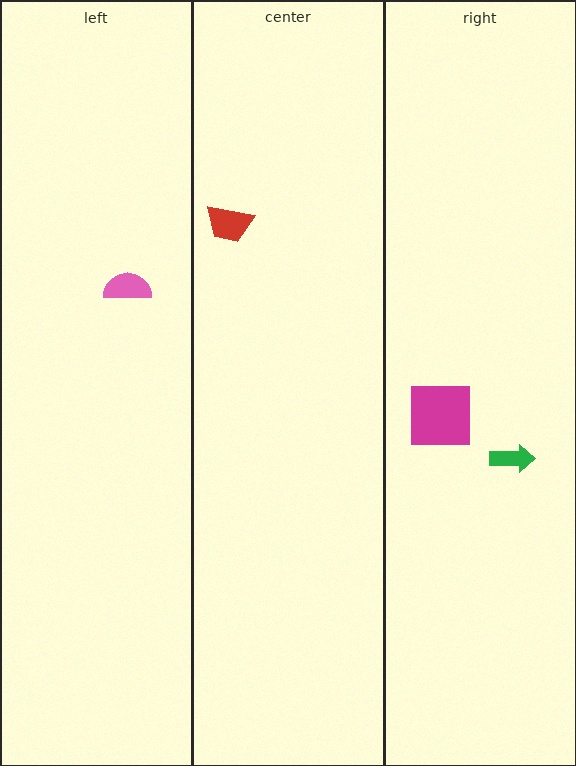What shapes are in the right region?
The green arrow, the magenta square.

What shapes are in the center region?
The red trapezoid.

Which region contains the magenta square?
The right region.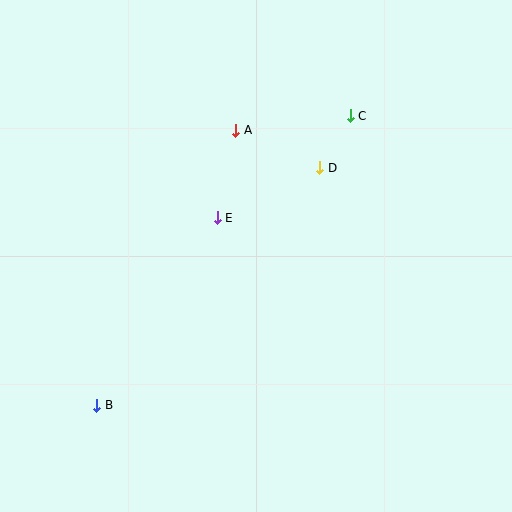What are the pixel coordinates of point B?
Point B is at (97, 405).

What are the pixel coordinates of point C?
Point C is at (350, 116).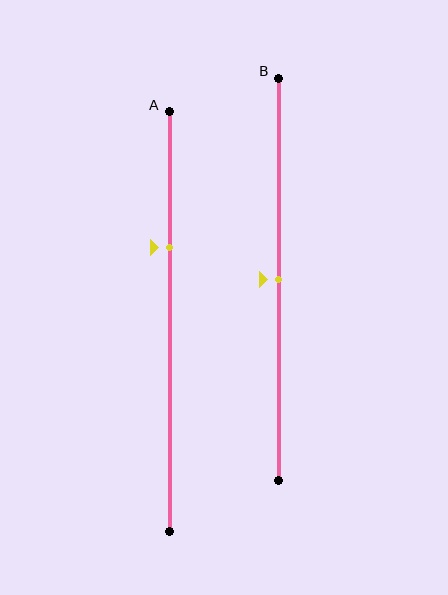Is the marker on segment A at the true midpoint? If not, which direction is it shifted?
No, the marker on segment A is shifted upward by about 18% of the segment length.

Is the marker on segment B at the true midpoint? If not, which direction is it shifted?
Yes, the marker on segment B is at the true midpoint.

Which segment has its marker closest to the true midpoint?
Segment B has its marker closest to the true midpoint.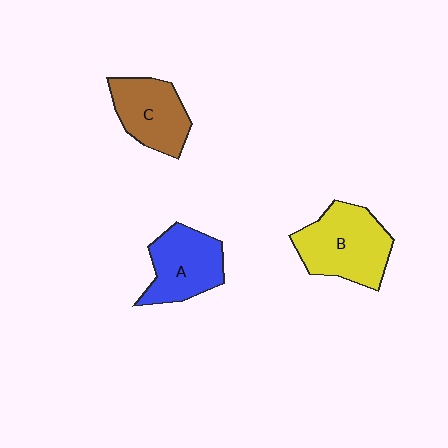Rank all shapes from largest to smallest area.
From largest to smallest: B (yellow), A (blue), C (brown).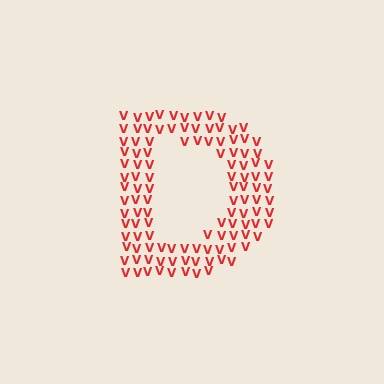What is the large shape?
The large shape is the letter D.